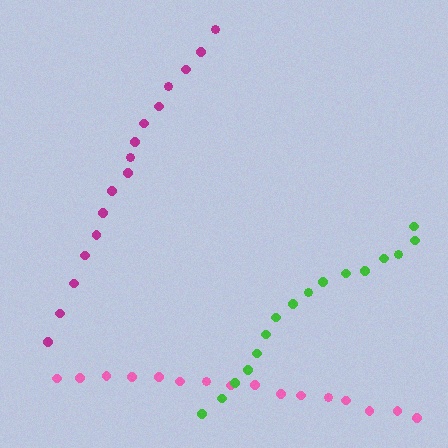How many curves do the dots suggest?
There are 3 distinct paths.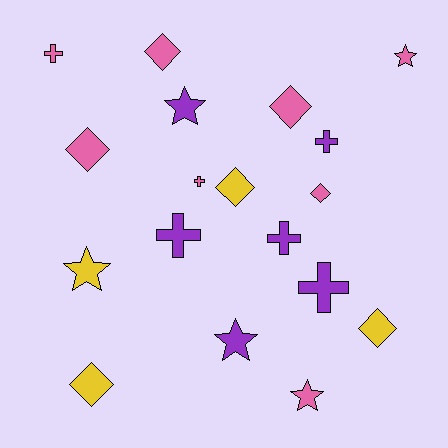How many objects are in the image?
There are 18 objects.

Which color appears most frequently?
Pink, with 8 objects.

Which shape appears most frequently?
Diamond, with 7 objects.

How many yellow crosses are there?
There are no yellow crosses.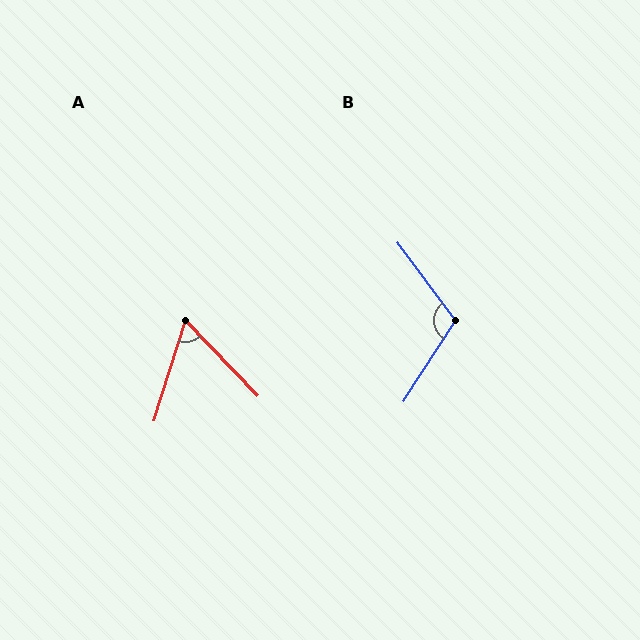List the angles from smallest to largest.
A (61°), B (111°).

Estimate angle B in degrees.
Approximately 111 degrees.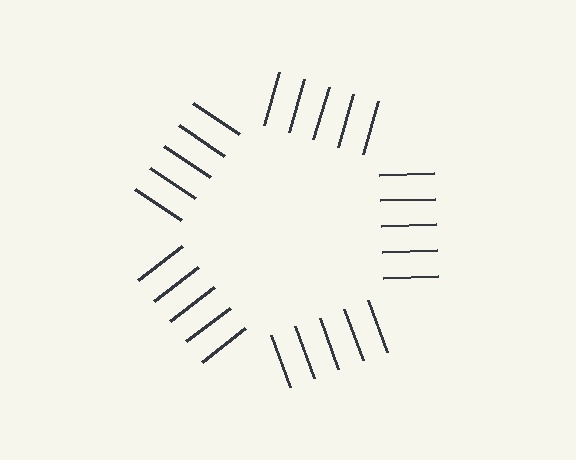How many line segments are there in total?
25 — 5 along each of the 5 edges.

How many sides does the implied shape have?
5 sides — the line-ends trace a pentagon.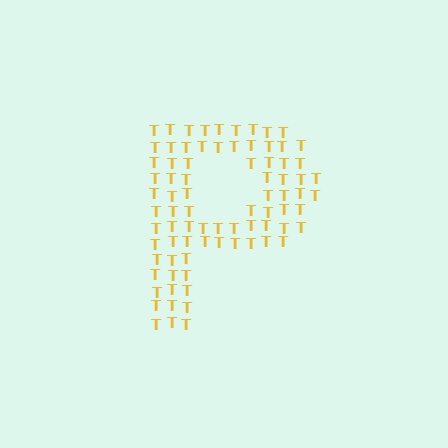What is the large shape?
The large shape is the letter P.